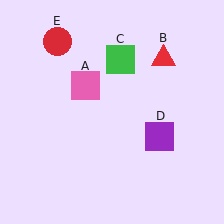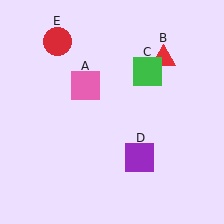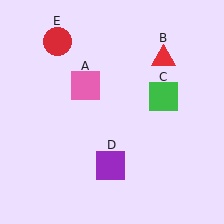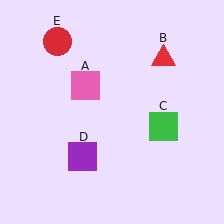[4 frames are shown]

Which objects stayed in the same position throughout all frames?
Pink square (object A) and red triangle (object B) and red circle (object E) remained stationary.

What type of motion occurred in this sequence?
The green square (object C), purple square (object D) rotated clockwise around the center of the scene.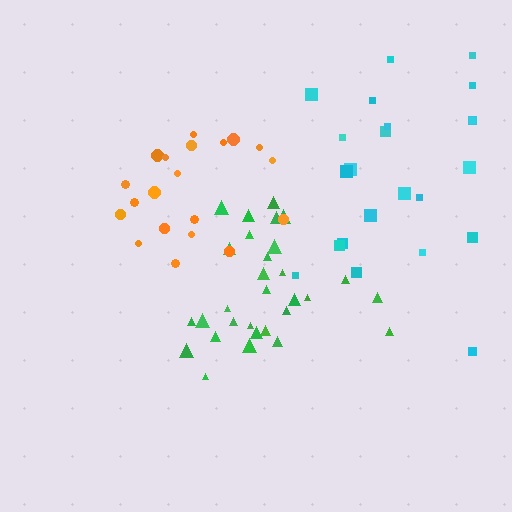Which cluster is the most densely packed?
Green.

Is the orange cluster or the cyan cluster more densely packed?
Orange.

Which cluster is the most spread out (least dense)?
Cyan.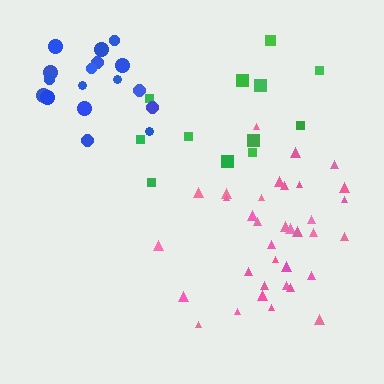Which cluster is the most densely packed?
Pink.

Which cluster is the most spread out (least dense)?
Green.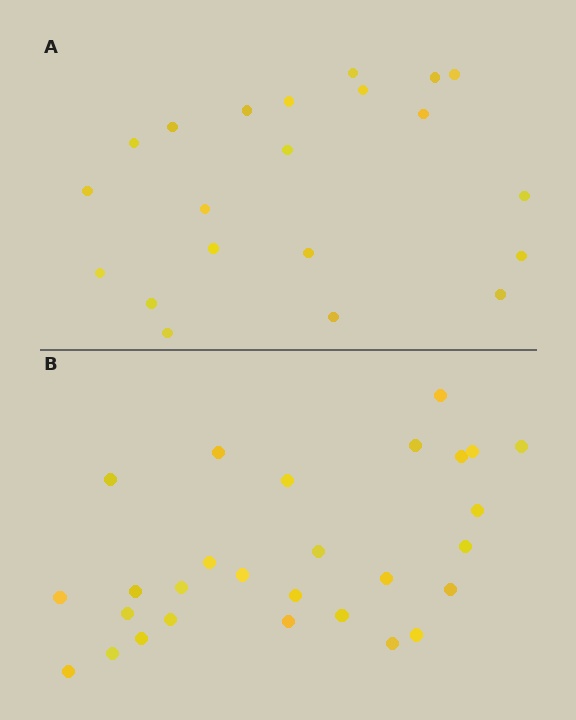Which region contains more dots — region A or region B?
Region B (the bottom region) has more dots.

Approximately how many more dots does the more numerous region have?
Region B has roughly 8 or so more dots than region A.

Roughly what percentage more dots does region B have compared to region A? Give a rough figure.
About 35% more.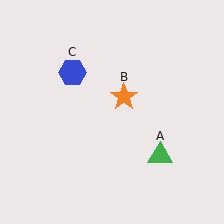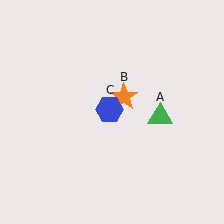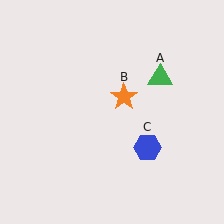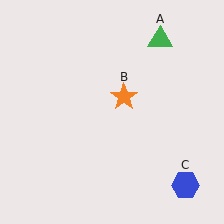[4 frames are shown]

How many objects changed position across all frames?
2 objects changed position: green triangle (object A), blue hexagon (object C).